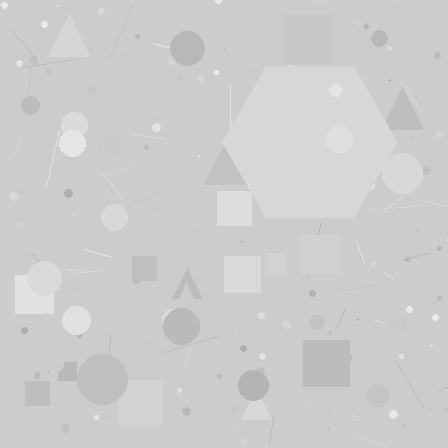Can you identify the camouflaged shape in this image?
The camouflaged shape is a hexagon.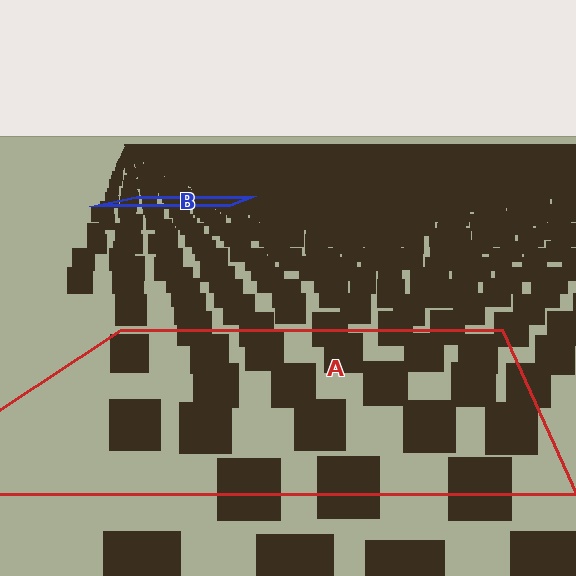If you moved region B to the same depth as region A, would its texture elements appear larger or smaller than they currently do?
They would appear larger. At a closer depth, the same texture elements are projected at a bigger on-screen size.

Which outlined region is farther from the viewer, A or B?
Region B is farther from the viewer — the texture elements inside it appear smaller and more densely packed.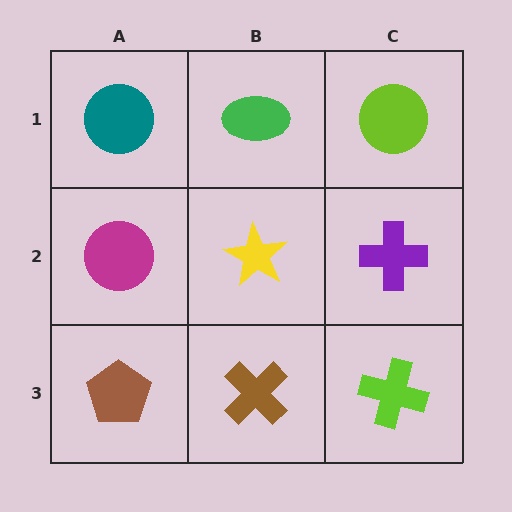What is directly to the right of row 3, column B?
A lime cross.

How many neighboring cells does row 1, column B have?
3.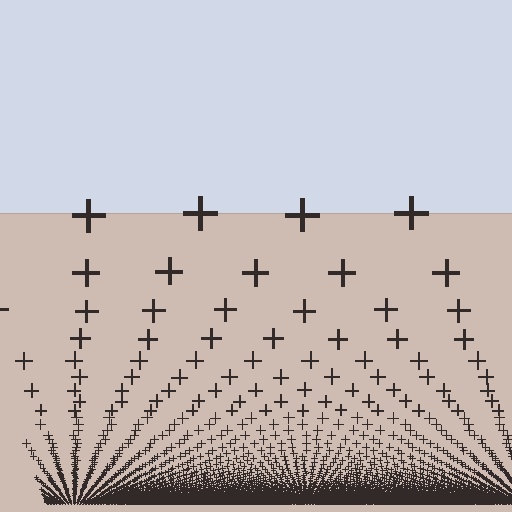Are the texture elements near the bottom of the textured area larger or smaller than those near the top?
Smaller. The gradient is inverted — elements near the bottom are smaller and denser.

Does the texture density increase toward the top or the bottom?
Density increases toward the bottom.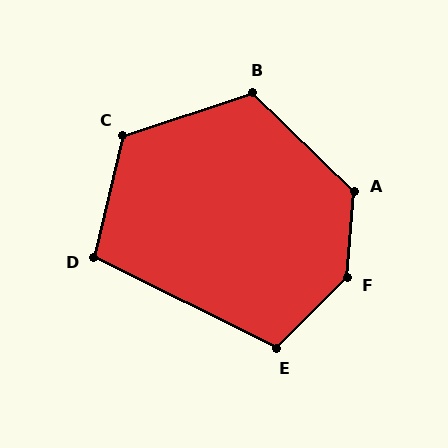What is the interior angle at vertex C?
Approximately 122 degrees (obtuse).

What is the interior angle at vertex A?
Approximately 129 degrees (obtuse).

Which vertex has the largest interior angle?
F, at approximately 139 degrees.